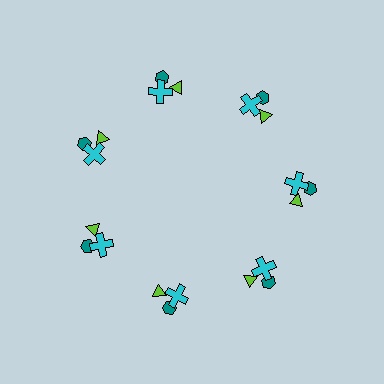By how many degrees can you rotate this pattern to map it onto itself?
The pattern maps onto itself every 51 degrees of rotation.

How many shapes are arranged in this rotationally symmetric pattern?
There are 21 shapes, arranged in 7 groups of 3.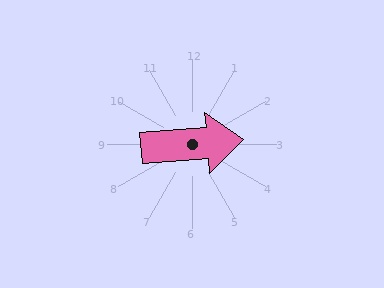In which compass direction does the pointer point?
East.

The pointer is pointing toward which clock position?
Roughly 3 o'clock.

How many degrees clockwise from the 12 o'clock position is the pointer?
Approximately 85 degrees.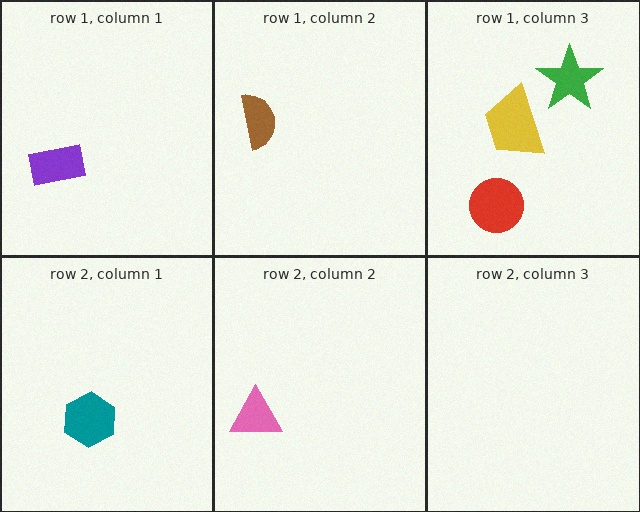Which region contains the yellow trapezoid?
The row 1, column 3 region.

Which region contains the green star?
The row 1, column 3 region.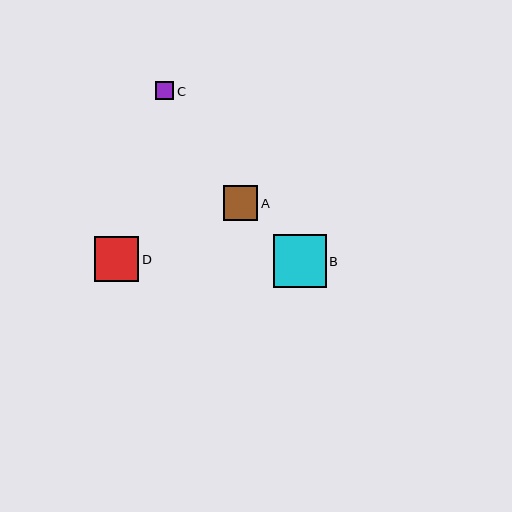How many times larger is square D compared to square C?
Square D is approximately 2.5 times the size of square C.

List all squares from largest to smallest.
From largest to smallest: B, D, A, C.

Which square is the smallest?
Square C is the smallest with a size of approximately 18 pixels.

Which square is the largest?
Square B is the largest with a size of approximately 53 pixels.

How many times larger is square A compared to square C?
Square A is approximately 1.9 times the size of square C.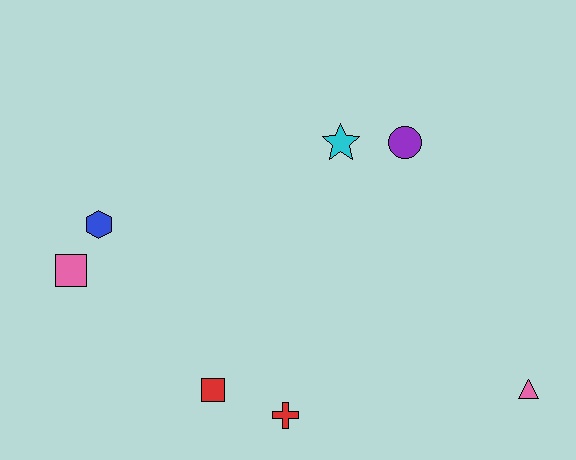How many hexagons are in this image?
There is 1 hexagon.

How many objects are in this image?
There are 7 objects.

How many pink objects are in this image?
There are 2 pink objects.